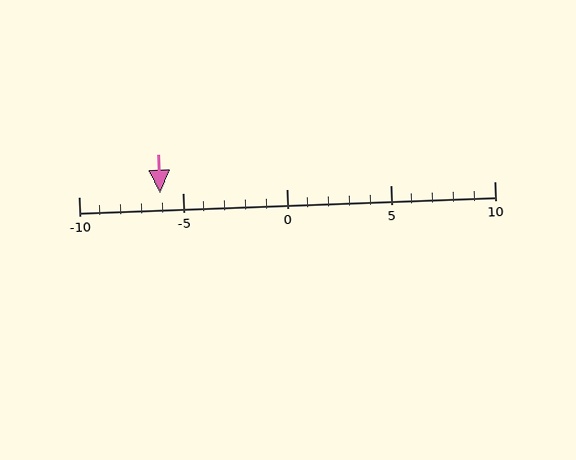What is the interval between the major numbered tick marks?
The major tick marks are spaced 5 units apart.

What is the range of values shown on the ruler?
The ruler shows values from -10 to 10.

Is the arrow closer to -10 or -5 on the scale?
The arrow is closer to -5.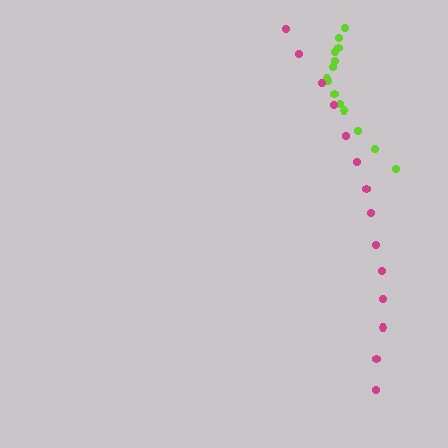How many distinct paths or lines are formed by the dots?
There are 2 distinct paths.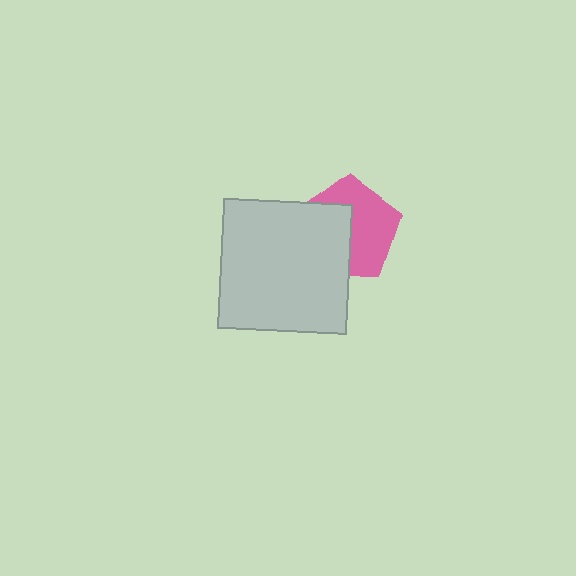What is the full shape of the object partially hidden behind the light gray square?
The partially hidden object is a pink pentagon.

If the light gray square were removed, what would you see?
You would see the complete pink pentagon.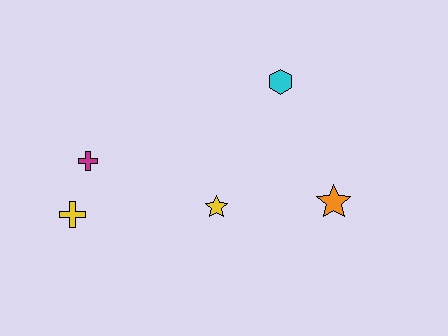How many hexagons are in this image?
There is 1 hexagon.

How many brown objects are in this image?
There are no brown objects.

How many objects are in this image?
There are 5 objects.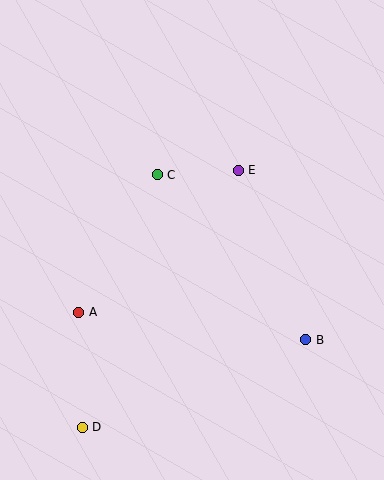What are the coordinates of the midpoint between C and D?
The midpoint between C and D is at (120, 301).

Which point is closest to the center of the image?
Point C at (157, 175) is closest to the center.